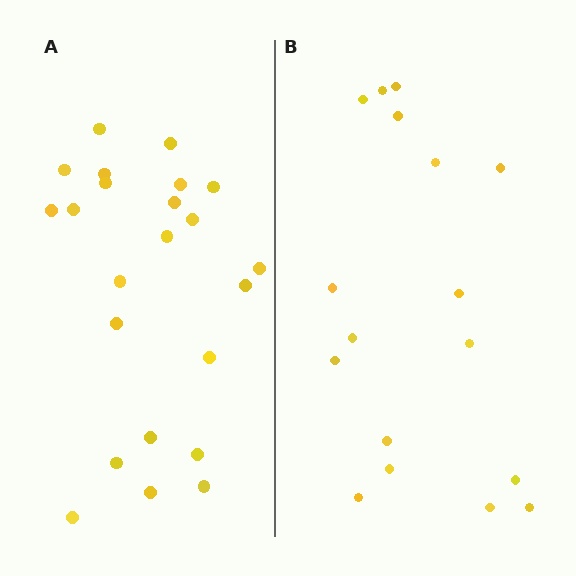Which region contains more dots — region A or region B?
Region A (the left region) has more dots.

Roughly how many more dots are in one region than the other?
Region A has about 6 more dots than region B.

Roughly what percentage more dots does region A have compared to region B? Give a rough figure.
About 35% more.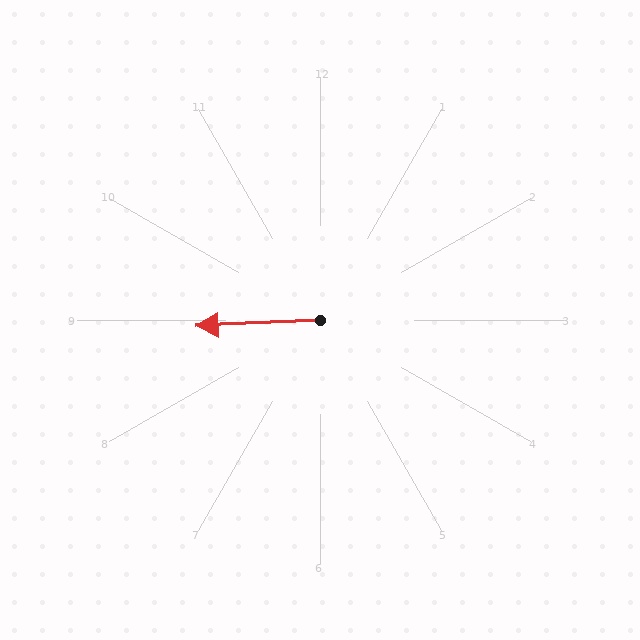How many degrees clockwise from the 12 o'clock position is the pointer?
Approximately 267 degrees.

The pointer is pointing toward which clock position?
Roughly 9 o'clock.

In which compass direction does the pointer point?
West.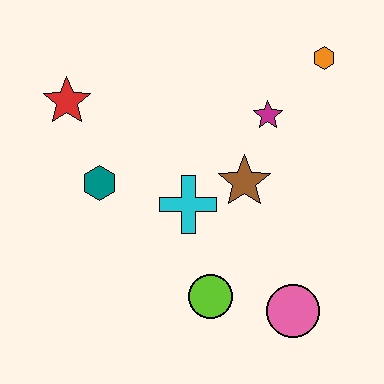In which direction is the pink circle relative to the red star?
The pink circle is to the right of the red star.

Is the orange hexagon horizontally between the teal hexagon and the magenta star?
No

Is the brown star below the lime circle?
No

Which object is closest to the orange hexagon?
The magenta star is closest to the orange hexagon.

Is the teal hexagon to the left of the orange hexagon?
Yes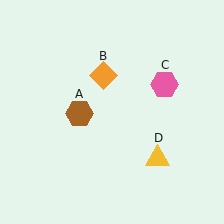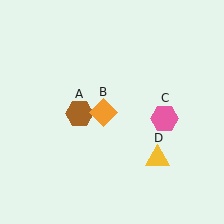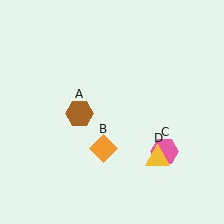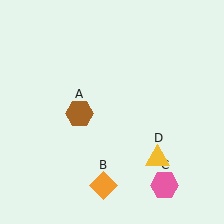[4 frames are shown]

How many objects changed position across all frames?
2 objects changed position: orange diamond (object B), pink hexagon (object C).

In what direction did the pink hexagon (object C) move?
The pink hexagon (object C) moved down.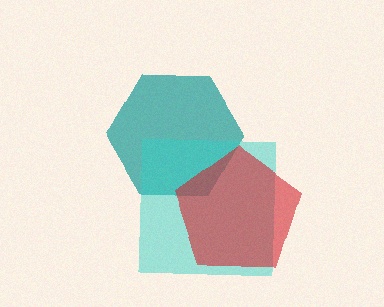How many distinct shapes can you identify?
There are 3 distinct shapes: a teal hexagon, a cyan square, a red pentagon.